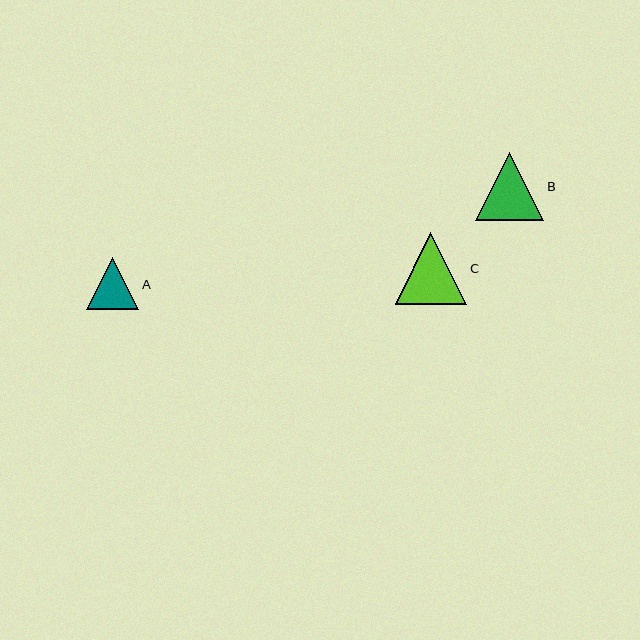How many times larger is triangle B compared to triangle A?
Triangle B is approximately 1.3 times the size of triangle A.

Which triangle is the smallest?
Triangle A is the smallest with a size of approximately 52 pixels.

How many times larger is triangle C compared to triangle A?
Triangle C is approximately 1.4 times the size of triangle A.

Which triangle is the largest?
Triangle C is the largest with a size of approximately 72 pixels.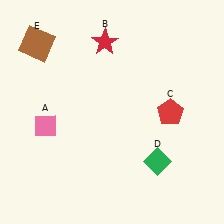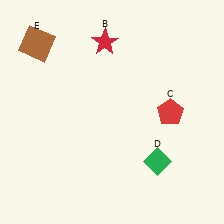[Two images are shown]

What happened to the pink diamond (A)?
The pink diamond (A) was removed in Image 2. It was in the bottom-left area of Image 1.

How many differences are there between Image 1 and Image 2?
There is 1 difference between the two images.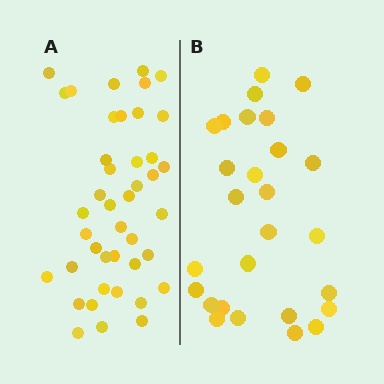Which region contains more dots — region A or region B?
Region A (the left region) has more dots.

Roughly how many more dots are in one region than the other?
Region A has approximately 15 more dots than region B.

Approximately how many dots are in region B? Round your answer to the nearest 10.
About 30 dots. (The exact count is 27, which rounds to 30.)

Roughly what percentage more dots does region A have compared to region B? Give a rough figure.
About 55% more.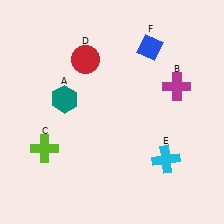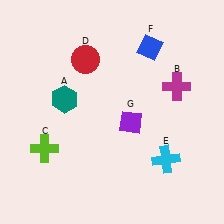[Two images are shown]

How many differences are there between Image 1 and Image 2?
There is 1 difference between the two images.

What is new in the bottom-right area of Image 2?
A purple diamond (G) was added in the bottom-right area of Image 2.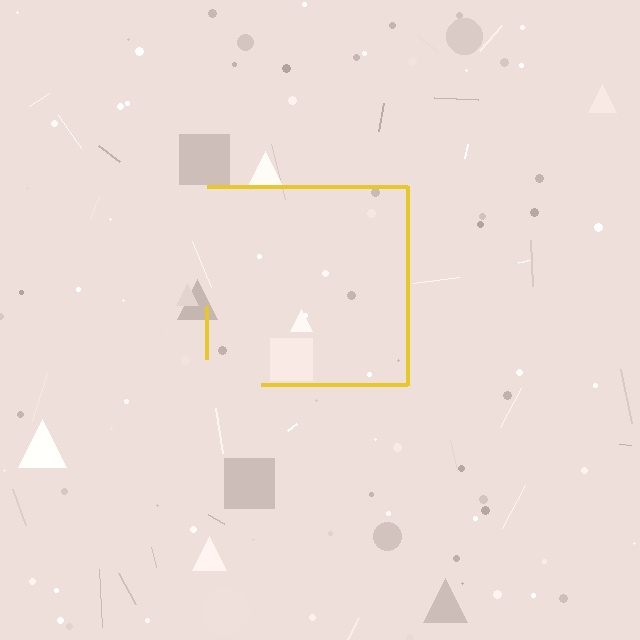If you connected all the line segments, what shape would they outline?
They would outline a square.